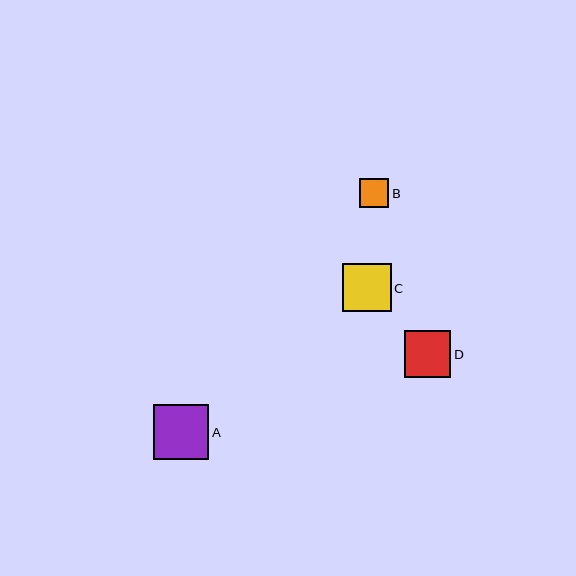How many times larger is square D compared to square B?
Square D is approximately 1.6 times the size of square B.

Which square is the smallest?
Square B is the smallest with a size of approximately 29 pixels.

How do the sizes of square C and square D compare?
Square C and square D are approximately the same size.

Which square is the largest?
Square A is the largest with a size of approximately 56 pixels.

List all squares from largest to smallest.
From largest to smallest: A, C, D, B.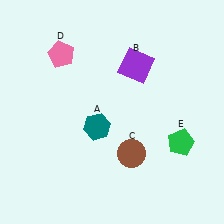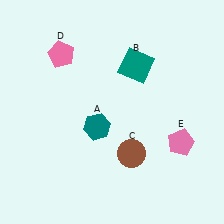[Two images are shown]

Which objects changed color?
B changed from purple to teal. E changed from green to pink.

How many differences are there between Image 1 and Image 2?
There are 2 differences between the two images.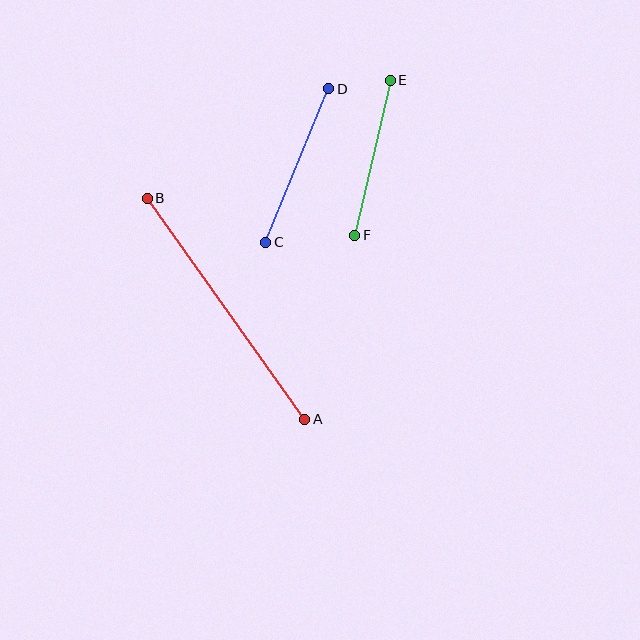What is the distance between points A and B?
The distance is approximately 271 pixels.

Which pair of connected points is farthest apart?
Points A and B are farthest apart.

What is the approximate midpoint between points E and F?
The midpoint is at approximately (373, 158) pixels.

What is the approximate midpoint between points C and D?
The midpoint is at approximately (297, 165) pixels.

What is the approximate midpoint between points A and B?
The midpoint is at approximately (226, 309) pixels.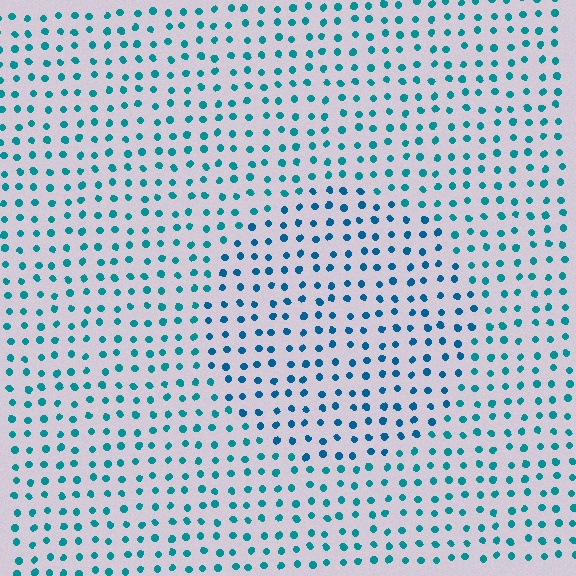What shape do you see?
I see a circle.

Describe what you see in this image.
The image is filled with small teal elements in a uniform arrangement. A circle-shaped region is visible where the elements are tinted to a slightly different hue, forming a subtle color boundary.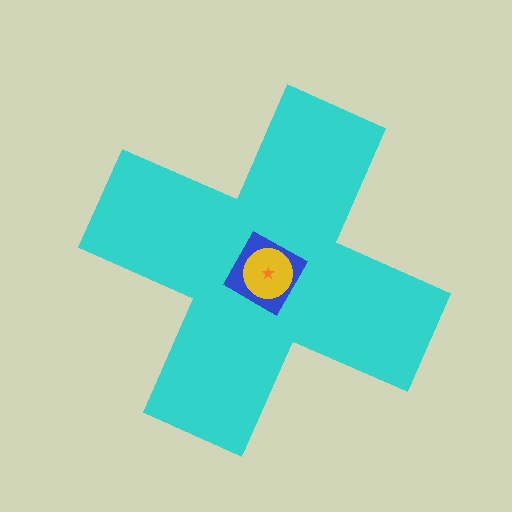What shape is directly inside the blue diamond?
The yellow circle.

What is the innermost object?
The orange star.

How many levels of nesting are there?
4.